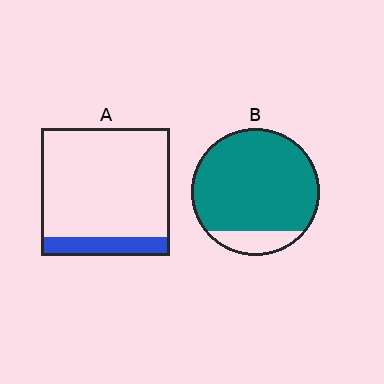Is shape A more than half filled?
No.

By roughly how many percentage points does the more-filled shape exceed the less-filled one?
By roughly 70 percentage points (B over A).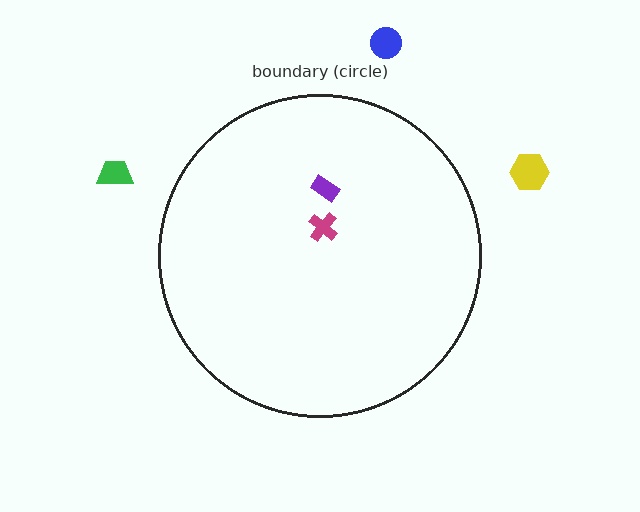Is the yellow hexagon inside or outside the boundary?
Outside.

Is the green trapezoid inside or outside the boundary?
Outside.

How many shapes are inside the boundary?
2 inside, 3 outside.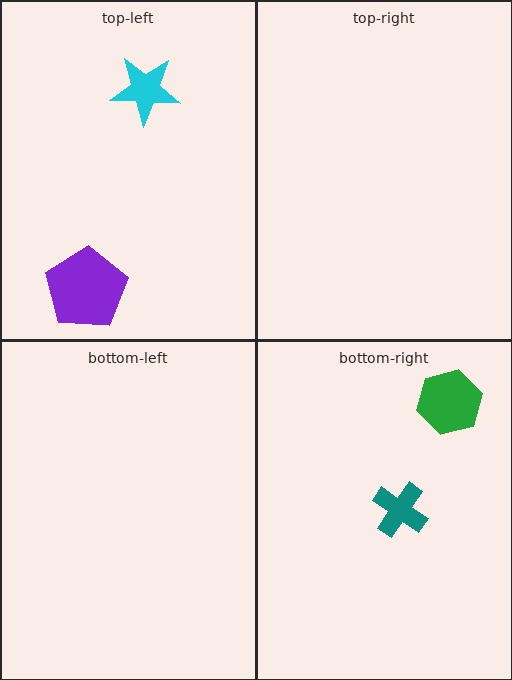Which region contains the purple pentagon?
The top-left region.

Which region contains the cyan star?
The top-left region.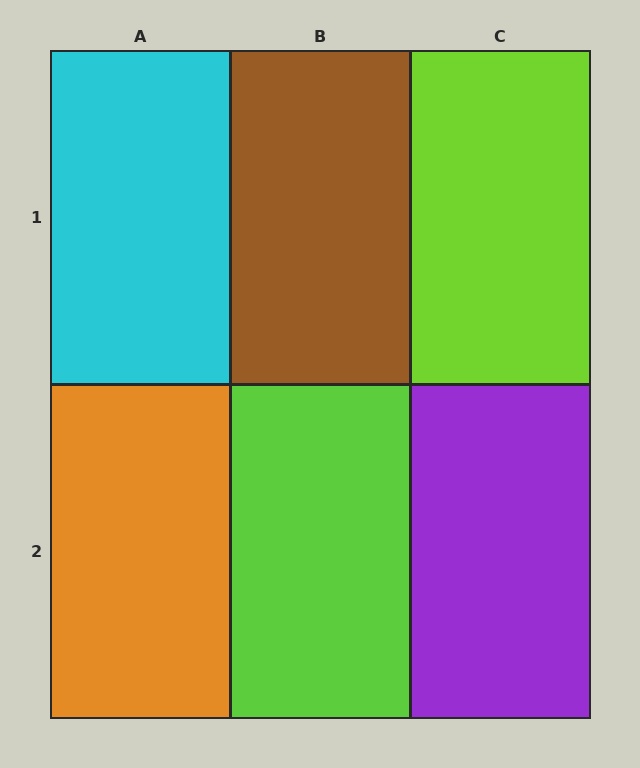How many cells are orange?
1 cell is orange.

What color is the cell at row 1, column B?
Brown.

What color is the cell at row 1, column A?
Cyan.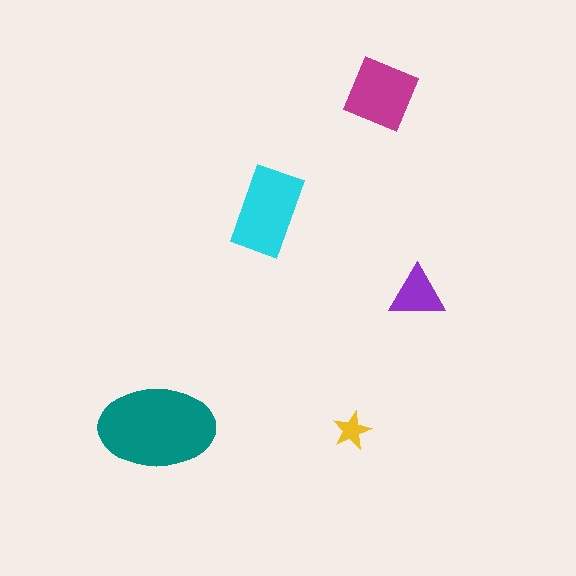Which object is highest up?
The magenta diamond is topmost.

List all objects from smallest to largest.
The yellow star, the purple triangle, the magenta diamond, the cyan rectangle, the teal ellipse.